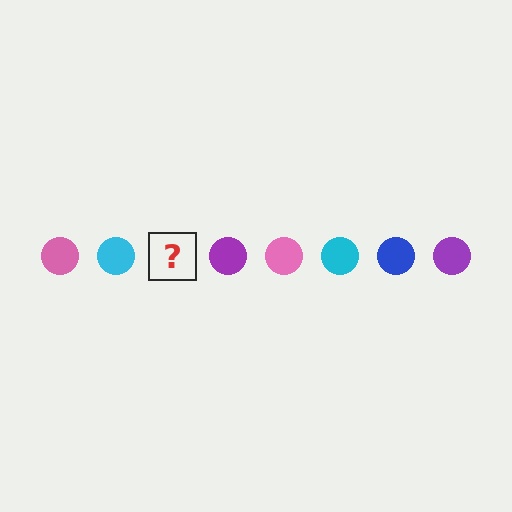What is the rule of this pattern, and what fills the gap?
The rule is that the pattern cycles through pink, cyan, blue, purple circles. The gap should be filled with a blue circle.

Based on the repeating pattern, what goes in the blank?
The blank should be a blue circle.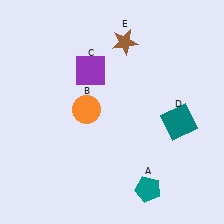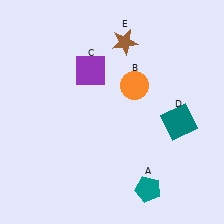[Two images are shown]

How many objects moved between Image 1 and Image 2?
1 object moved between the two images.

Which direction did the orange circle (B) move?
The orange circle (B) moved right.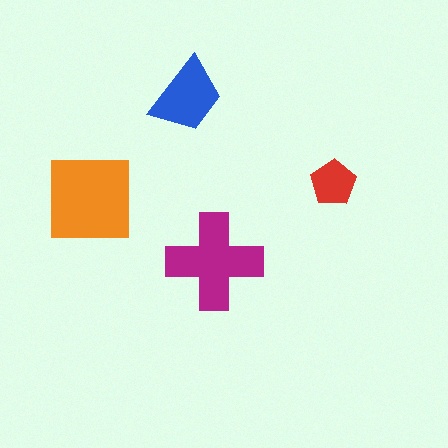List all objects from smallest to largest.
The red pentagon, the blue trapezoid, the magenta cross, the orange square.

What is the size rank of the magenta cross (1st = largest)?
2nd.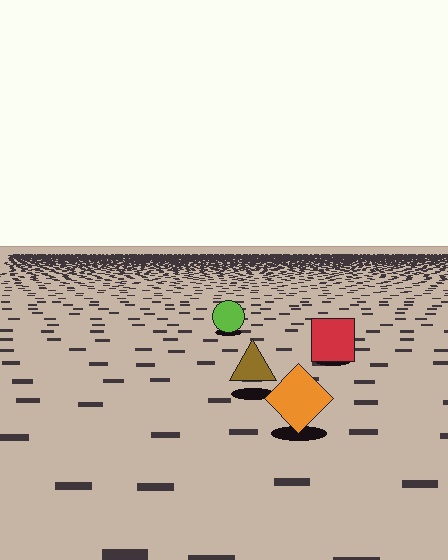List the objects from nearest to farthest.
From nearest to farthest: the orange diamond, the brown triangle, the red square, the lime circle.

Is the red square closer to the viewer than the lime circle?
Yes. The red square is closer — you can tell from the texture gradient: the ground texture is coarser near it.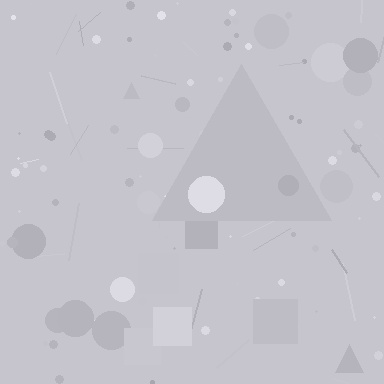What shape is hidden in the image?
A triangle is hidden in the image.